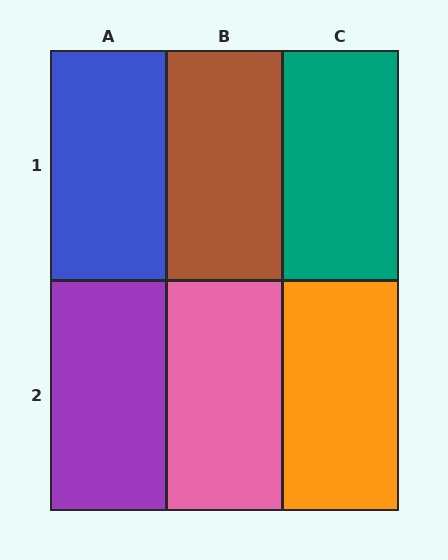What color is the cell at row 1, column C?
Teal.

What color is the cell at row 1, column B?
Brown.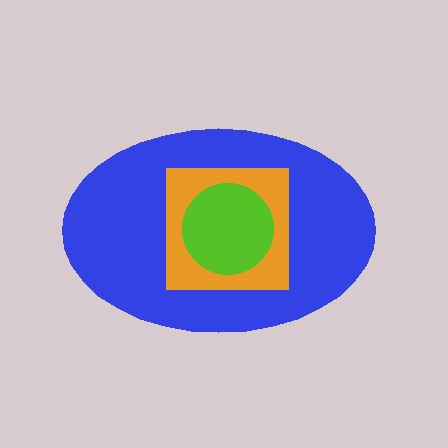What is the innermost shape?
The lime circle.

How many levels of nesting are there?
3.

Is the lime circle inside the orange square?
Yes.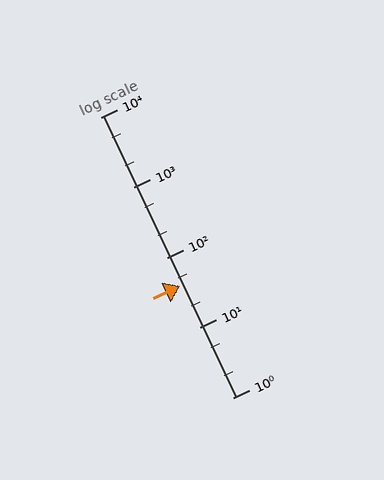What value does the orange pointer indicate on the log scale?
The pointer indicates approximately 39.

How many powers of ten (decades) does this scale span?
The scale spans 4 decades, from 1 to 10000.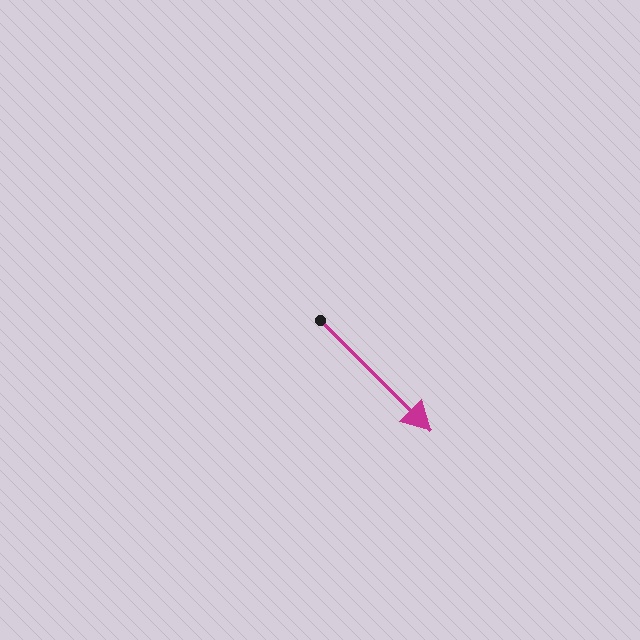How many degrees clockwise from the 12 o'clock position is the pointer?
Approximately 135 degrees.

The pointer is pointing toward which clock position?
Roughly 5 o'clock.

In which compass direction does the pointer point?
Southeast.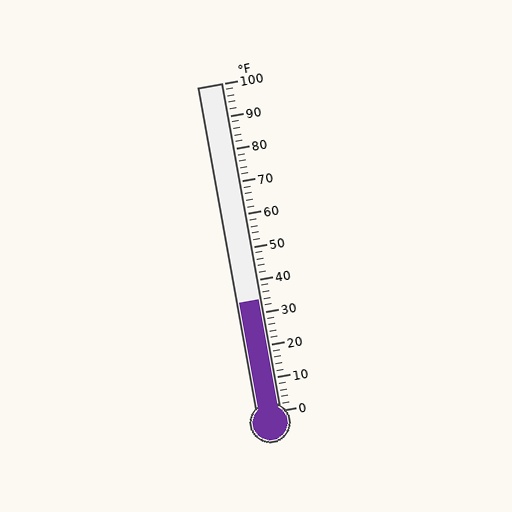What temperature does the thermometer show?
The thermometer shows approximately 34°F.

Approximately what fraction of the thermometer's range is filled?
The thermometer is filled to approximately 35% of its range.